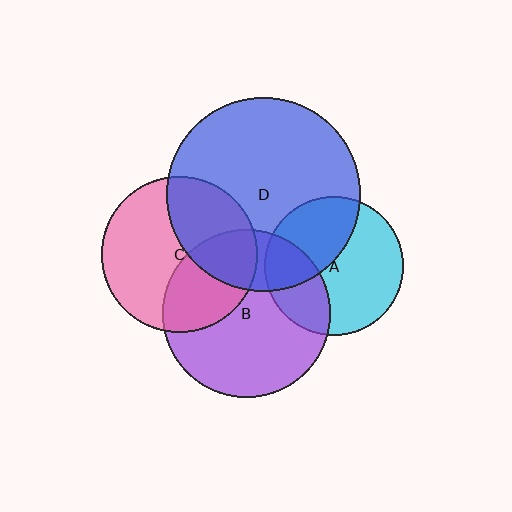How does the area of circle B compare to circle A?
Approximately 1.5 times.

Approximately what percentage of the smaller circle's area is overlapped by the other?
Approximately 30%.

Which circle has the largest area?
Circle D (blue).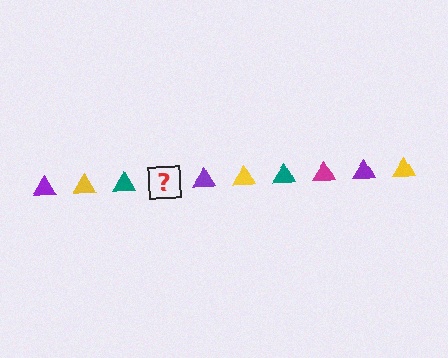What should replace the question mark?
The question mark should be replaced with a magenta triangle.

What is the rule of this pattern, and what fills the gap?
The rule is that the pattern cycles through purple, yellow, teal, magenta triangles. The gap should be filled with a magenta triangle.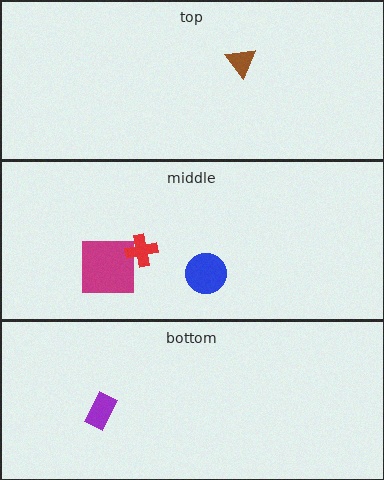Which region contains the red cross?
The middle region.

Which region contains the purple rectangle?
The bottom region.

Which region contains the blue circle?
The middle region.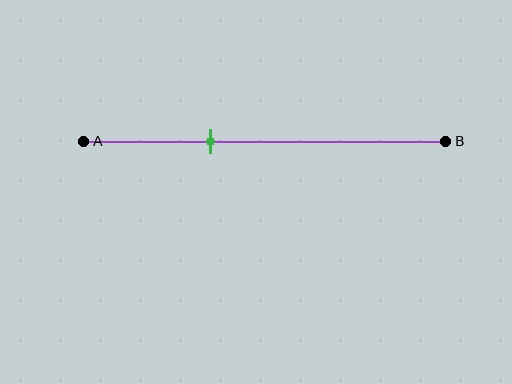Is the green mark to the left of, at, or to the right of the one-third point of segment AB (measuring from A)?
The green mark is approximately at the one-third point of segment AB.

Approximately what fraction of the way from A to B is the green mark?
The green mark is approximately 35% of the way from A to B.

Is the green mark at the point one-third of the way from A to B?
Yes, the mark is approximately at the one-third point.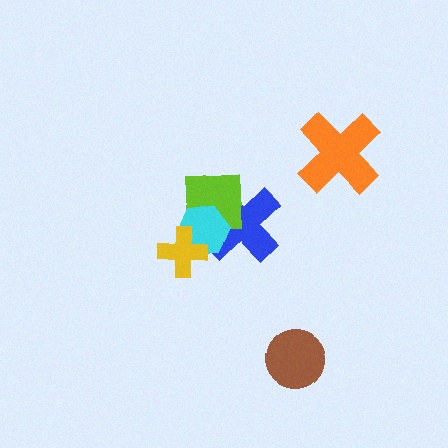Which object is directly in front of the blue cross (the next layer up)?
The lime square is directly in front of the blue cross.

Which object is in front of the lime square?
The cyan hexagon is in front of the lime square.